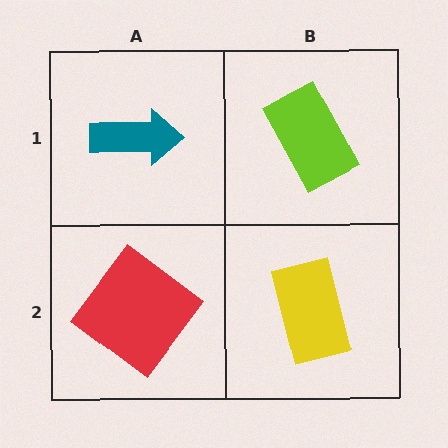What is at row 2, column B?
A yellow rectangle.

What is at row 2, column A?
A red diamond.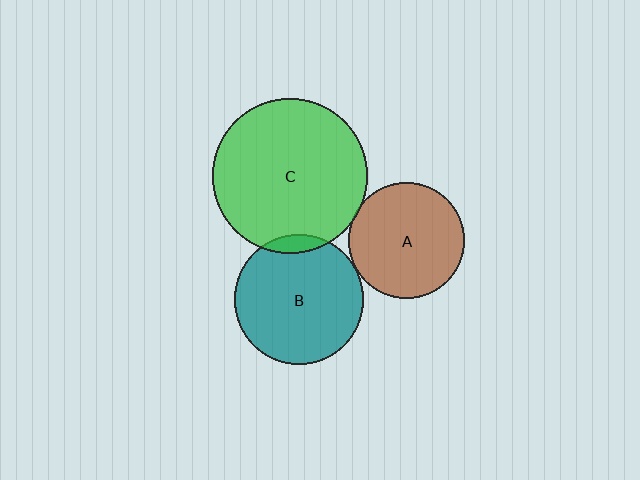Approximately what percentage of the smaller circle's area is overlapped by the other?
Approximately 5%.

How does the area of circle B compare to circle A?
Approximately 1.2 times.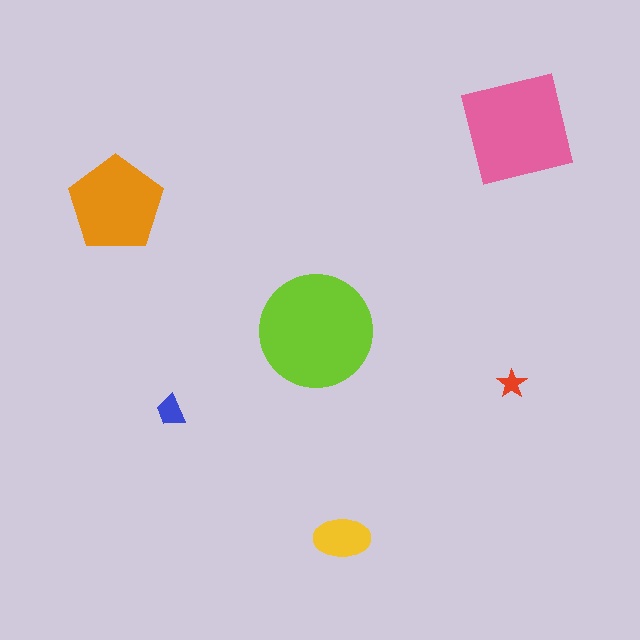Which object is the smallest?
The red star.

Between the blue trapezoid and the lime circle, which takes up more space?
The lime circle.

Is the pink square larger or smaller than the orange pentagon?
Larger.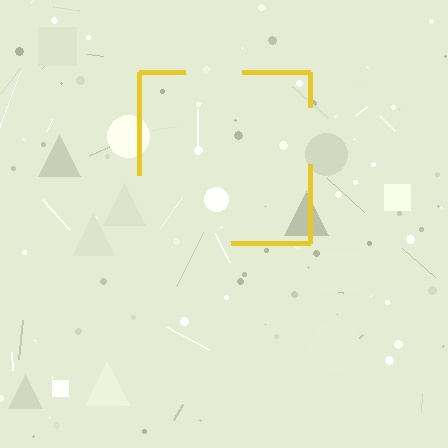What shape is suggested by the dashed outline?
The dashed outline suggests a square.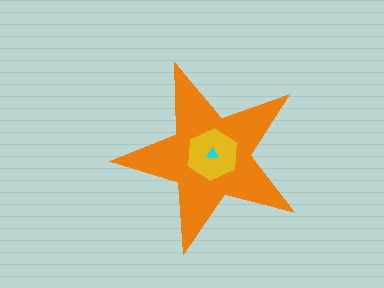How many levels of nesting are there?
3.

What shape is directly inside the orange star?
The yellow hexagon.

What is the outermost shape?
The orange star.